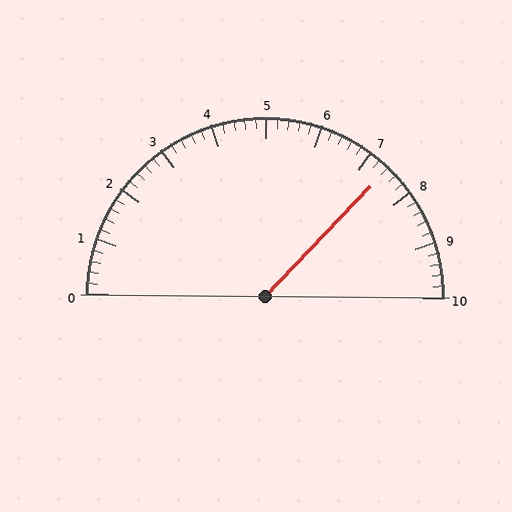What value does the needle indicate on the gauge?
The needle indicates approximately 7.4.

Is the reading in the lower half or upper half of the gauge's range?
The reading is in the upper half of the range (0 to 10).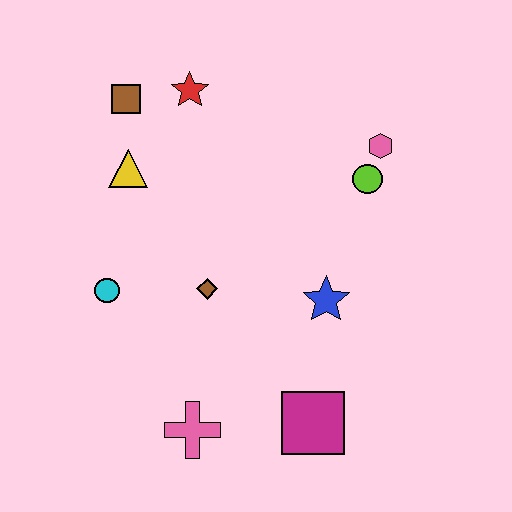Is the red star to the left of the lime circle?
Yes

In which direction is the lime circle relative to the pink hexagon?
The lime circle is below the pink hexagon.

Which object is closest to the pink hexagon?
The lime circle is closest to the pink hexagon.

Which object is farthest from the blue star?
The brown square is farthest from the blue star.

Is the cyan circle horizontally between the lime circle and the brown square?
No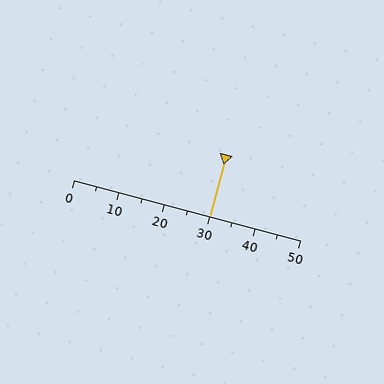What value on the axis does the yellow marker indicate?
The marker indicates approximately 30.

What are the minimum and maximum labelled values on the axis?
The axis runs from 0 to 50.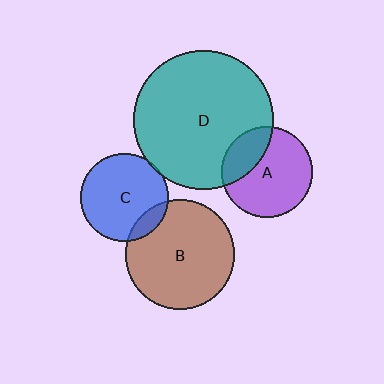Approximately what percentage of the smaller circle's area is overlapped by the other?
Approximately 10%.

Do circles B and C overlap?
Yes.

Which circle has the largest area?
Circle D (teal).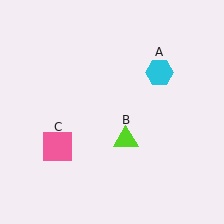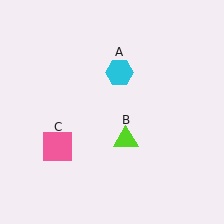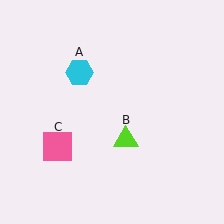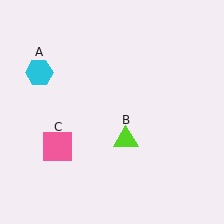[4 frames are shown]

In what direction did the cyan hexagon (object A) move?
The cyan hexagon (object A) moved left.